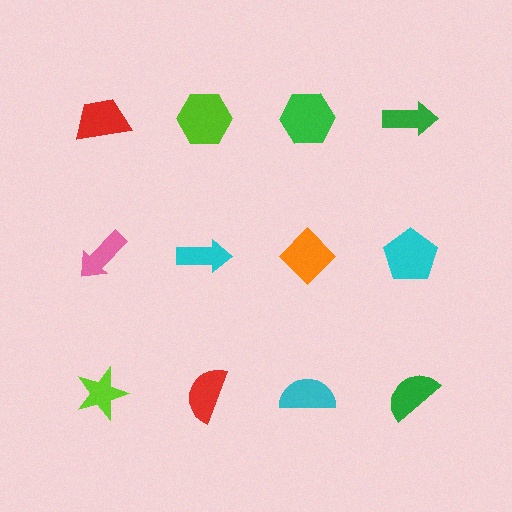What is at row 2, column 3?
An orange diamond.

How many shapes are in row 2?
4 shapes.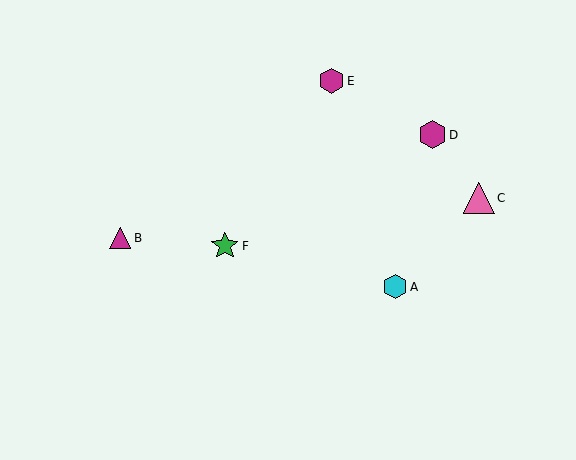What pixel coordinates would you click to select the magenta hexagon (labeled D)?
Click at (433, 135) to select the magenta hexagon D.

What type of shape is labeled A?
Shape A is a cyan hexagon.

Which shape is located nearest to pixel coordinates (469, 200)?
The pink triangle (labeled C) at (479, 198) is nearest to that location.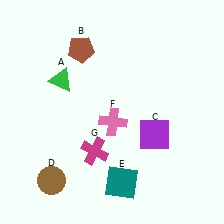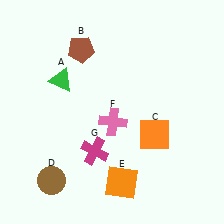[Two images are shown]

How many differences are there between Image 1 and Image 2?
There are 2 differences between the two images.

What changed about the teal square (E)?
In Image 1, E is teal. In Image 2, it changed to orange.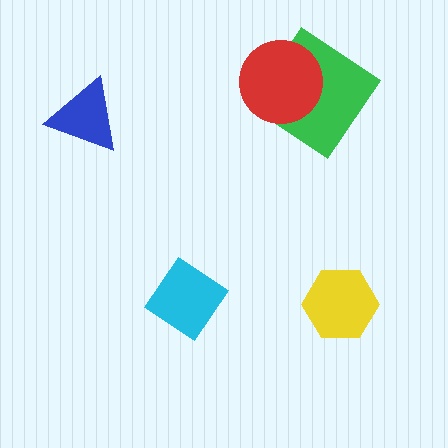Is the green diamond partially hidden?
Yes, it is partially covered by another shape.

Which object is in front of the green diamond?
The red circle is in front of the green diamond.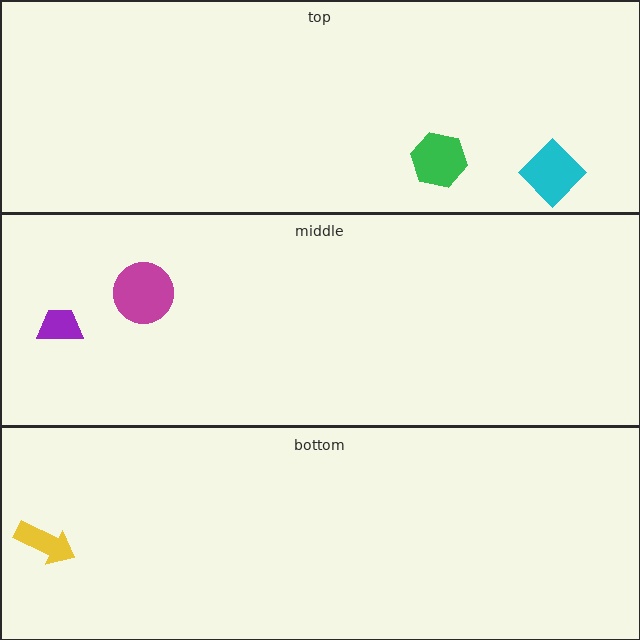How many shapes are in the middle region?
2.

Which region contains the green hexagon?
The top region.